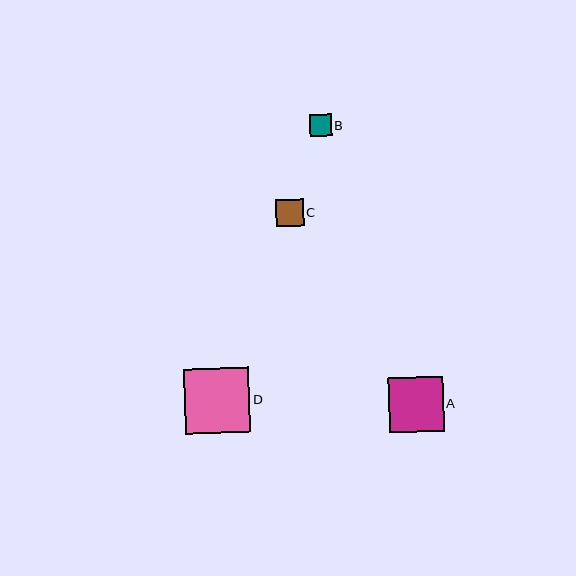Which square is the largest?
Square D is the largest with a size of approximately 65 pixels.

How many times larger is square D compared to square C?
Square D is approximately 2.4 times the size of square C.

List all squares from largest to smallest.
From largest to smallest: D, A, C, B.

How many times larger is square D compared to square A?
Square D is approximately 1.2 times the size of square A.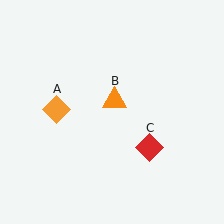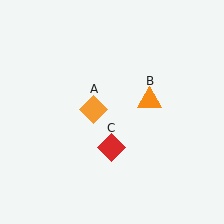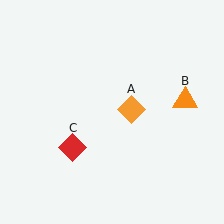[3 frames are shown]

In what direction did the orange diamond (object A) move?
The orange diamond (object A) moved right.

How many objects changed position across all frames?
3 objects changed position: orange diamond (object A), orange triangle (object B), red diamond (object C).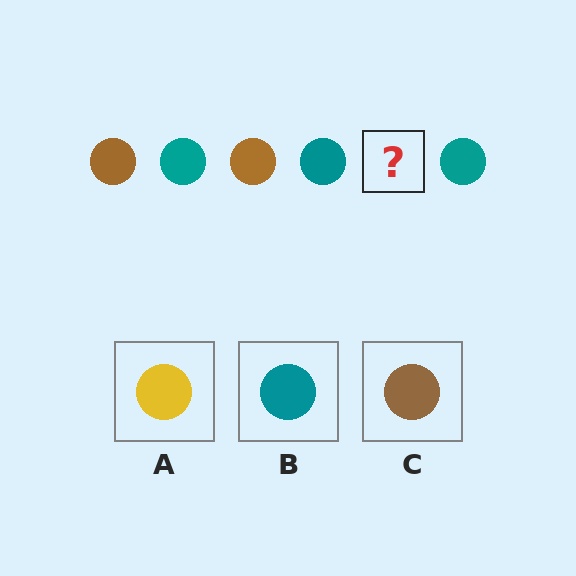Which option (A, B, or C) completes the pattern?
C.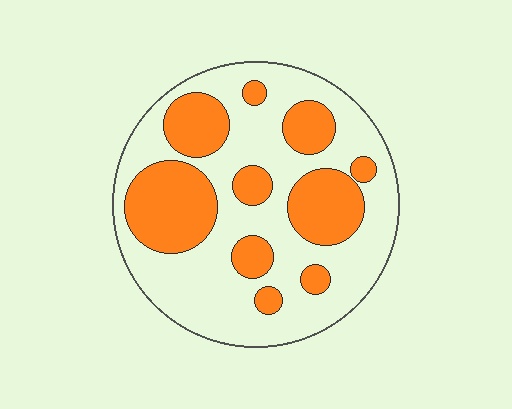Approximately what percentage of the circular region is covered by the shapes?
Approximately 35%.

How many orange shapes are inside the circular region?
10.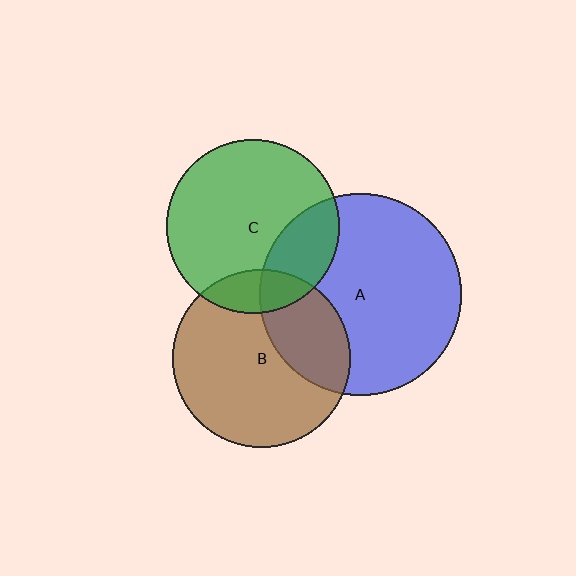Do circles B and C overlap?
Yes.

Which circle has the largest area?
Circle A (blue).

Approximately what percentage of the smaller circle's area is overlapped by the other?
Approximately 15%.